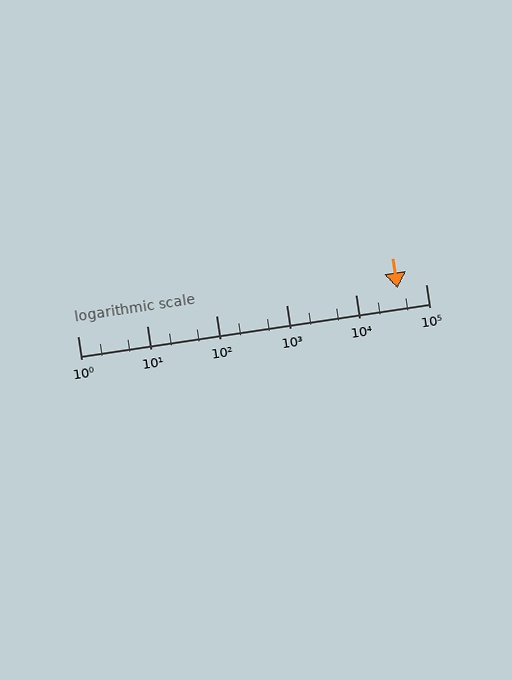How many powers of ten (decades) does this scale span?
The scale spans 5 decades, from 1 to 100000.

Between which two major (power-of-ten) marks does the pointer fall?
The pointer is between 10000 and 100000.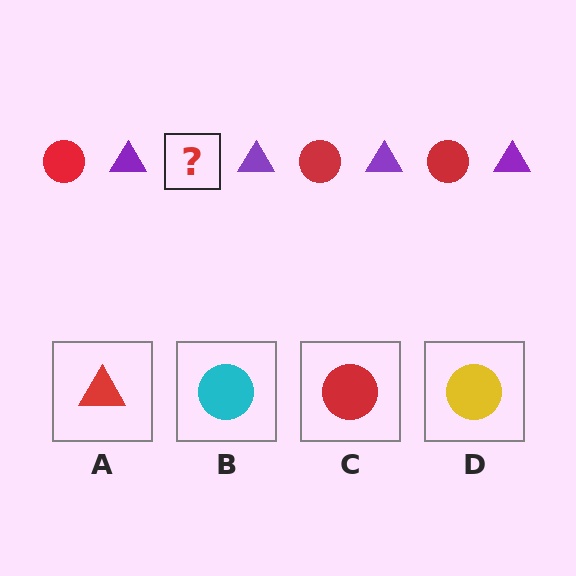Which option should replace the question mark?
Option C.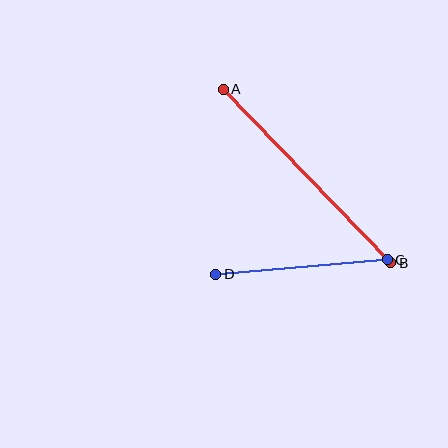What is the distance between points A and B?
The distance is approximately 241 pixels.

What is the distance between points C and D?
The distance is approximately 172 pixels.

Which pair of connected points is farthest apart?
Points A and B are farthest apart.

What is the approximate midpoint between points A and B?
The midpoint is at approximately (307, 176) pixels.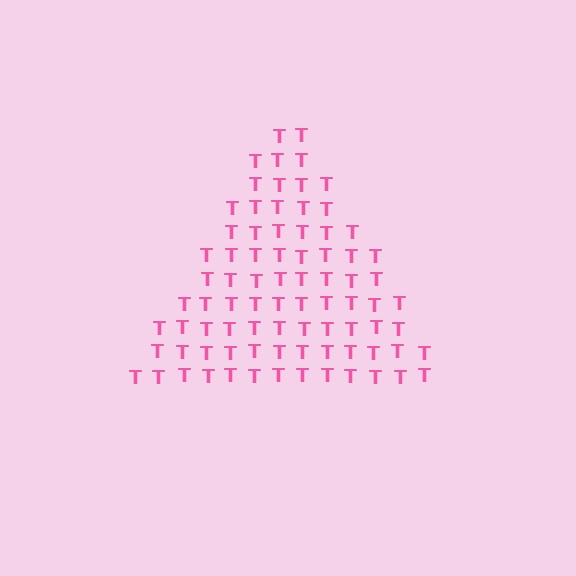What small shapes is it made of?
It is made of small letter T's.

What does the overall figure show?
The overall figure shows a triangle.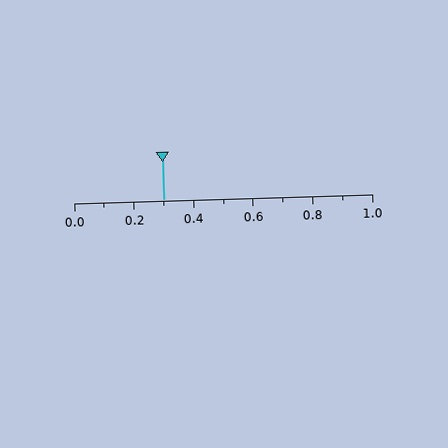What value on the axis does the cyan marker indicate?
The marker indicates approximately 0.3.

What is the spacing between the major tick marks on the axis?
The major ticks are spaced 0.2 apart.